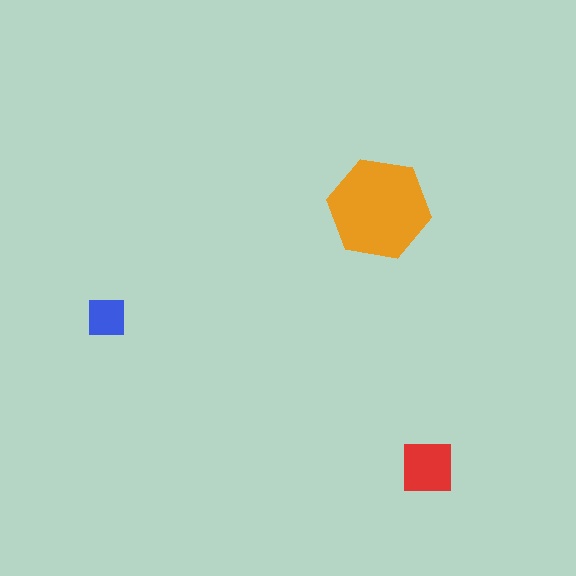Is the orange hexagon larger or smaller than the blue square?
Larger.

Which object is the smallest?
The blue square.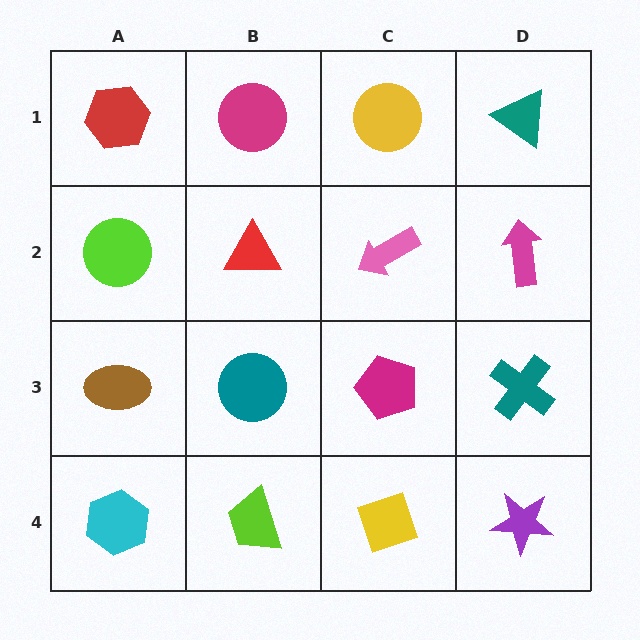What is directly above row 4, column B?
A teal circle.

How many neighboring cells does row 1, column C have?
3.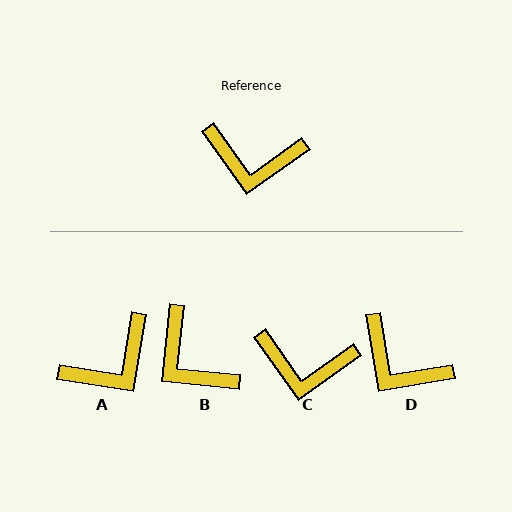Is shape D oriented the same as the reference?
No, it is off by about 26 degrees.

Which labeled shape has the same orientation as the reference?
C.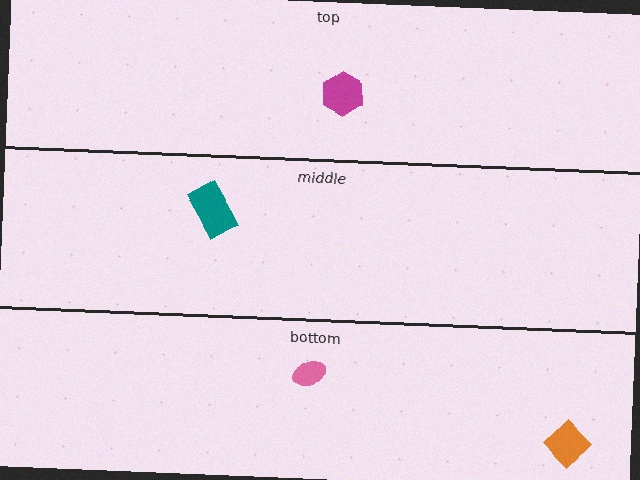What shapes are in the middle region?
The teal rectangle.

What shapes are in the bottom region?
The orange diamond, the pink ellipse.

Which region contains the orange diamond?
The bottom region.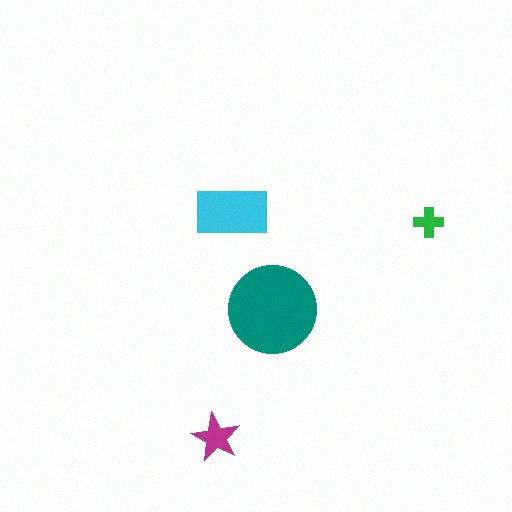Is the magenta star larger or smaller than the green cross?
Larger.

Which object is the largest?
The teal circle.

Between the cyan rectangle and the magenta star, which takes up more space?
The cyan rectangle.